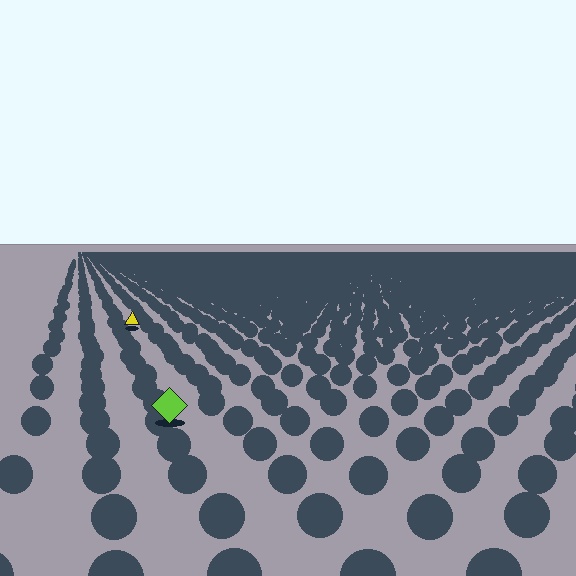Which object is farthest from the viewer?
The yellow triangle is farthest from the viewer. It appears smaller and the ground texture around it is denser.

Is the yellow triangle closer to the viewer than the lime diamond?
No. The lime diamond is closer — you can tell from the texture gradient: the ground texture is coarser near it.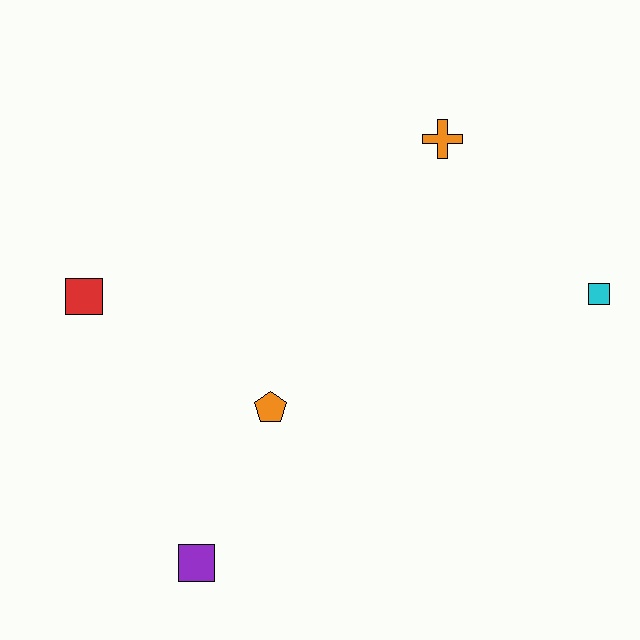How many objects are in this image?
There are 5 objects.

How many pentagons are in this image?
There is 1 pentagon.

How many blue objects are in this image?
There are no blue objects.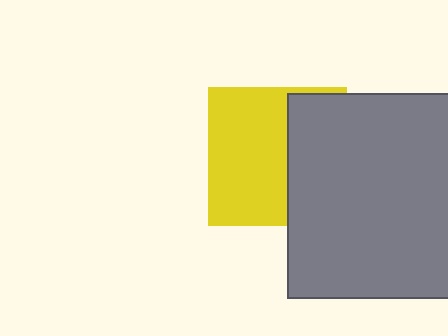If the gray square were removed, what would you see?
You would see the complete yellow square.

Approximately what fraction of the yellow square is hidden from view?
Roughly 41% of the yellow square is hidden behind the gray square.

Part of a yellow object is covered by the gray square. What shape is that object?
It is a square.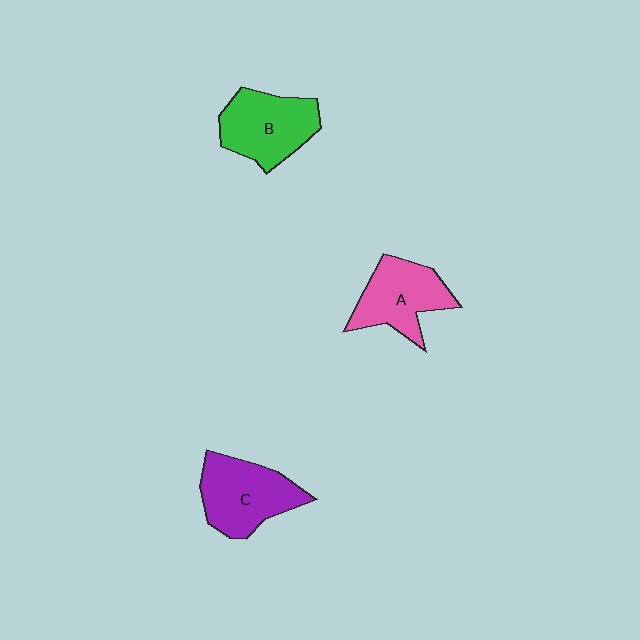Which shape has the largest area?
Shape C (purple).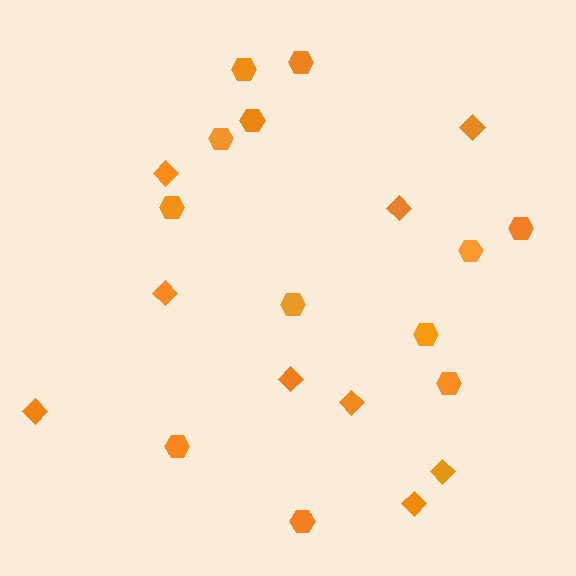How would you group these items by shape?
There are 2 groups: one group of hexagons (12) and one group of diamonds (9).